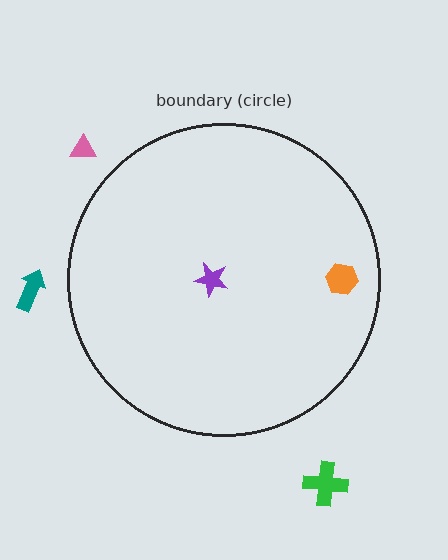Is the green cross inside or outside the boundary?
Outside.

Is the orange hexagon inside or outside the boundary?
Inside.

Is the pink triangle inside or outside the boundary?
Outside.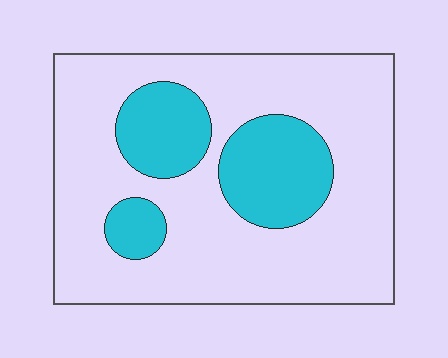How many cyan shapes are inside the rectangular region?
3.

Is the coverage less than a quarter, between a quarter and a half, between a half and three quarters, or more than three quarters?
Less than a quarter.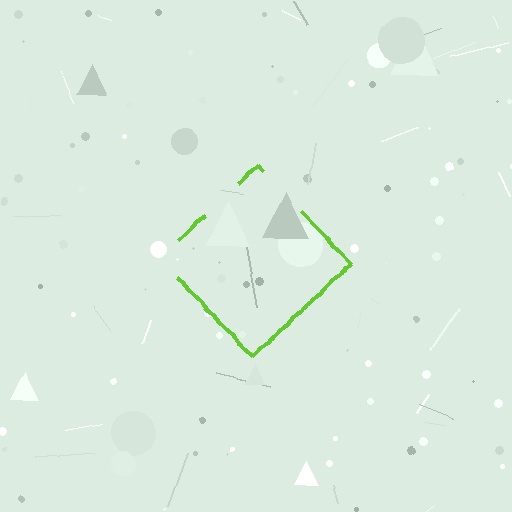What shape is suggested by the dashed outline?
The dashed outline suggests a diamond.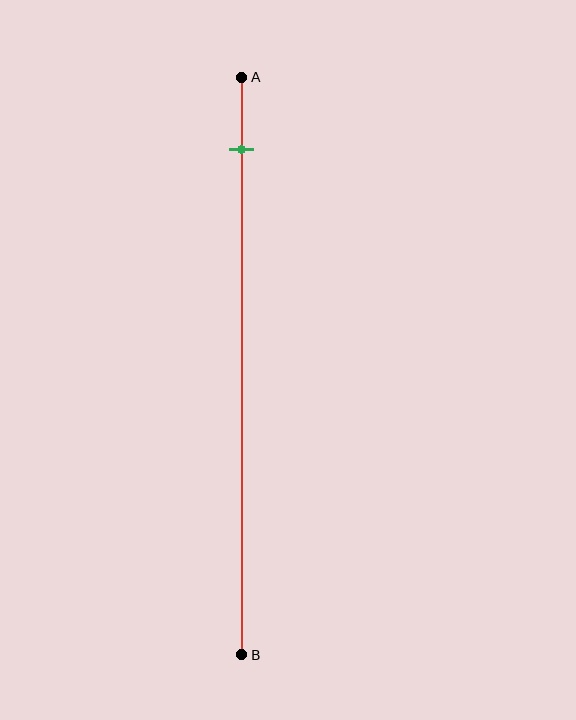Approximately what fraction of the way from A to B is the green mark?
The green mark is approximately 15% of the way from A to B.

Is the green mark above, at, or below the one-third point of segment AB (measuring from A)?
The green mark is above the one-third point of segment AB.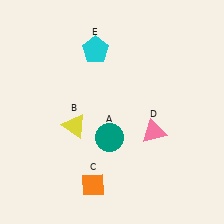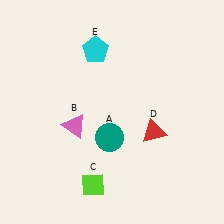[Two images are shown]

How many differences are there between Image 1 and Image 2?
There are 3 differences between the two images.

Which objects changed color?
B changed from yellow to pink. C changed from orange to lime. D changed from pink to red.